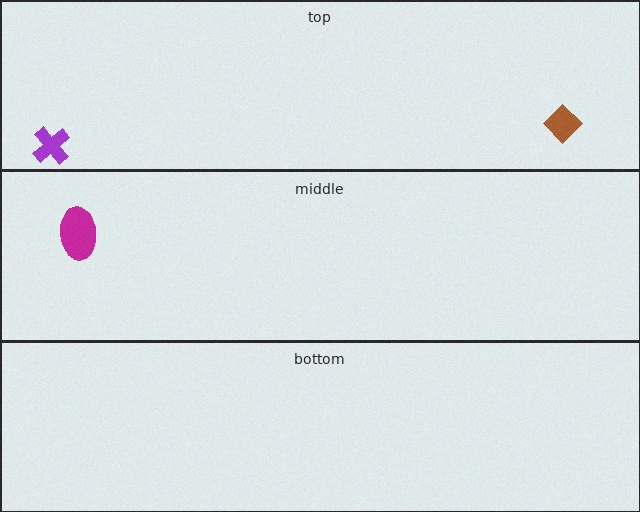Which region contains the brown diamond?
The top region.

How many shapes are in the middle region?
1.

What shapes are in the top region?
The brown diamond, the purple cross.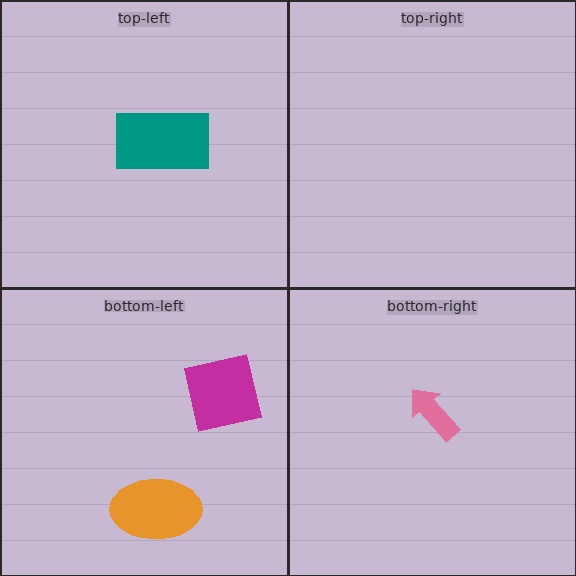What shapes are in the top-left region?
The teal rectangle.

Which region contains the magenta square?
The bottom-left region.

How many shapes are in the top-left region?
1.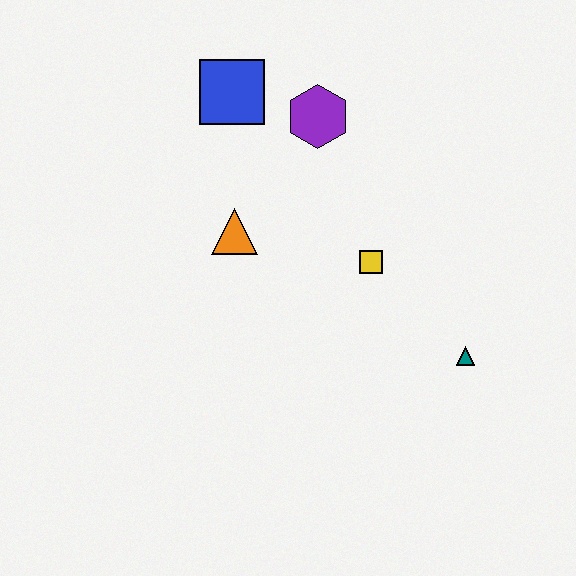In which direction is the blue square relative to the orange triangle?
The blue square is above the orange triangle.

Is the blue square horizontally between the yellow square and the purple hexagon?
No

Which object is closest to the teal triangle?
The yellow square is closest to the teal triangle.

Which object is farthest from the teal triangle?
The blue square is farthest from the teal triangle.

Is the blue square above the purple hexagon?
Yes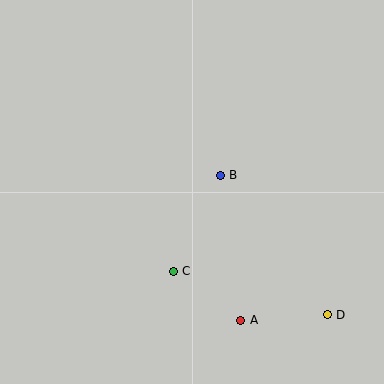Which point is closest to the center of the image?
Point B at (220, 175) is closest to the center.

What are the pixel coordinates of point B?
Point B is at (220, 175).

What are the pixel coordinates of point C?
Point C is at (173, 271).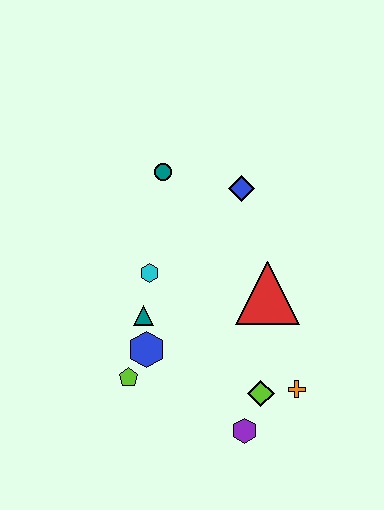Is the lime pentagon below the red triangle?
Yes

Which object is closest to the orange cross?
The lime diamond is closest to the orange cross.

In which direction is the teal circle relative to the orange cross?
The teal circle is above the orange cross.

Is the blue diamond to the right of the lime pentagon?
Yes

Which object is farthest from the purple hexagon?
The teal circle is farthest from the purple hexagon.